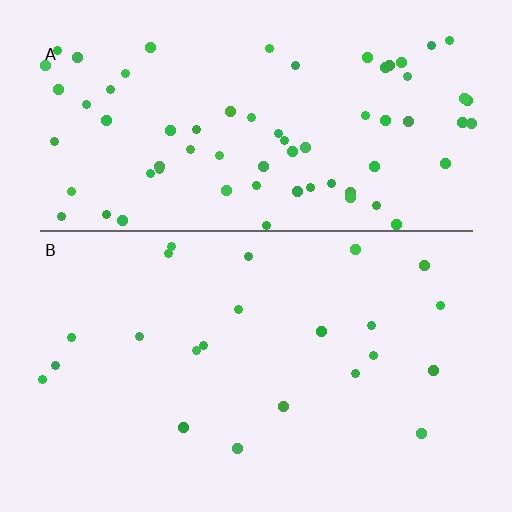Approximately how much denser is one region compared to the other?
Approximately 3.2× — region A over region B.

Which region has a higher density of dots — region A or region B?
A (the top).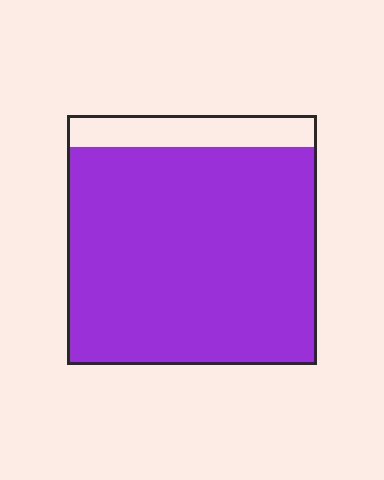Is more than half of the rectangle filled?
Yes.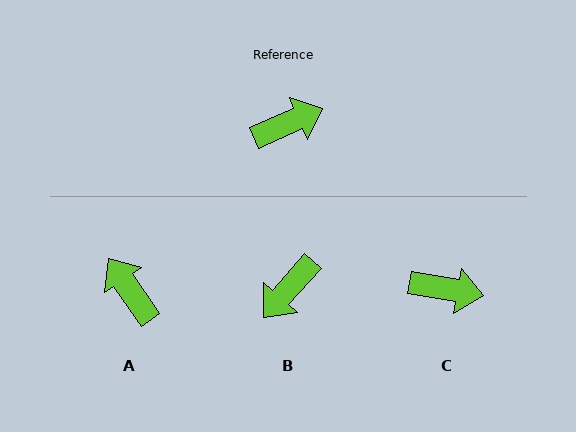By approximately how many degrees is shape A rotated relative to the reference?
Approximately 101 degrees counter-clockwise.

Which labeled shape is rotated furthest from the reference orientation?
B, about 155 degrees away.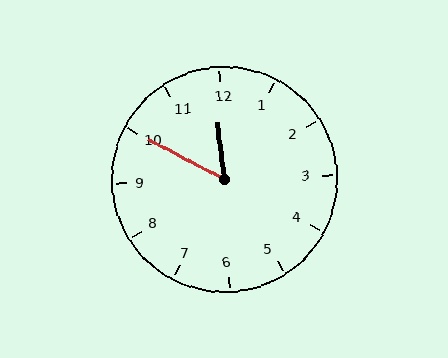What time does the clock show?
11:50.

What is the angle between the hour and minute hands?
Approximately 55 degrees.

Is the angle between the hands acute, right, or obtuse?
It is acute.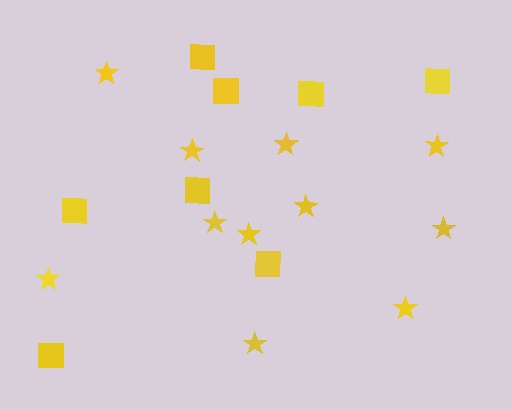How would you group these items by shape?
There are 2 groups: one group of squares (8) and one group of stars (11).